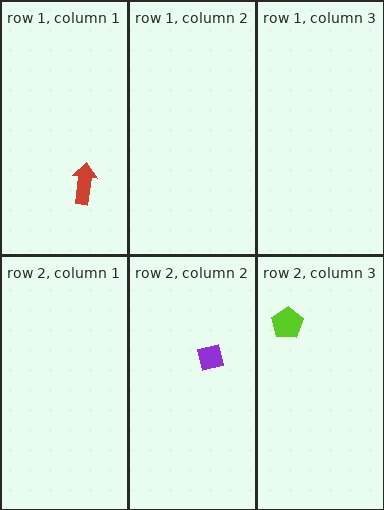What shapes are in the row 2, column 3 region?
The lime pentagon.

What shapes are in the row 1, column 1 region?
The red arrow.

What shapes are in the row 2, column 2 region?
The purple square.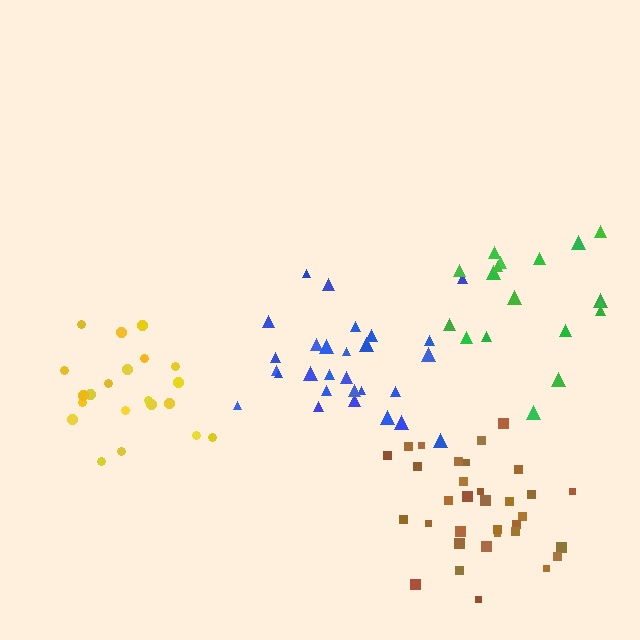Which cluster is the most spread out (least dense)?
Green.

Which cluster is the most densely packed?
Brown.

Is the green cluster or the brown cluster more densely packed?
Brown.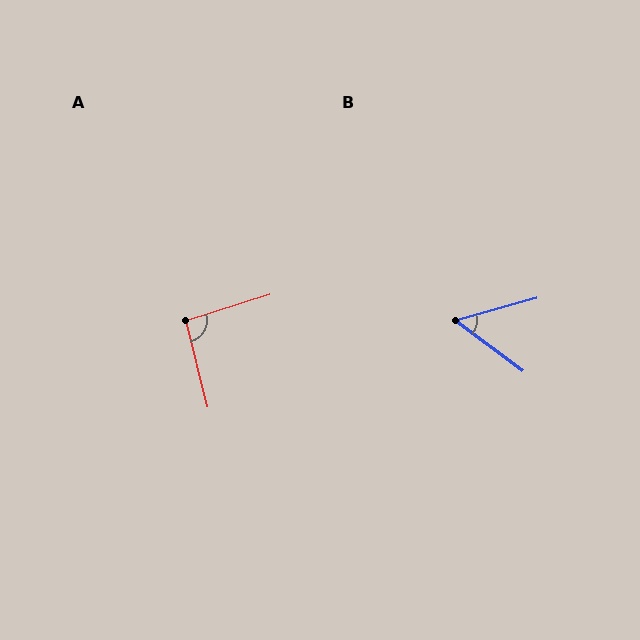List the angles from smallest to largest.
B (52°), A (93°).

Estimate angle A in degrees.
Approximately 93 degrees.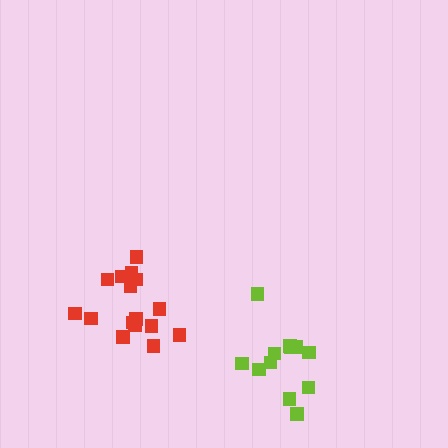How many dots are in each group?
Group 1: 12 dots, Group 2: 16 dots (28 total).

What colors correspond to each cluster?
The clusters are colored: lime, red.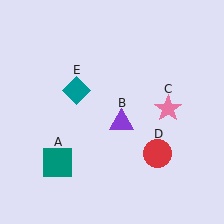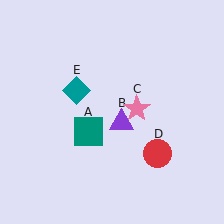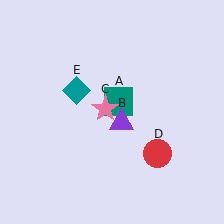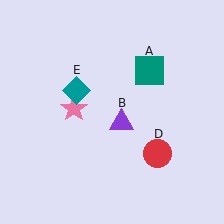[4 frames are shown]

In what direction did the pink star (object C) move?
The pink star (object C) moved left.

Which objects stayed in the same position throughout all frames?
Purple triangle (object B) and red circle (object D) and teal diamond (object E) remained stationary.